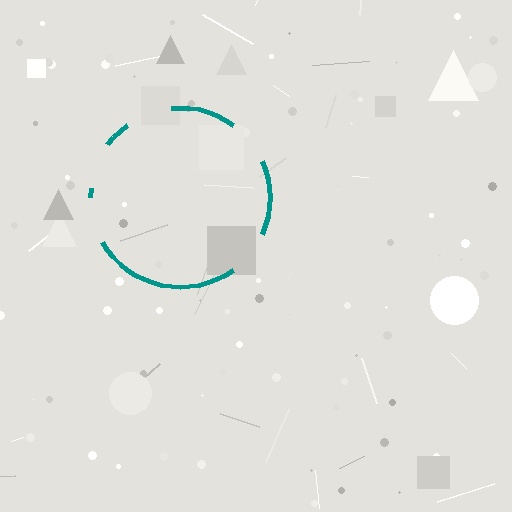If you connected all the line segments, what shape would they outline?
They would outline a circle.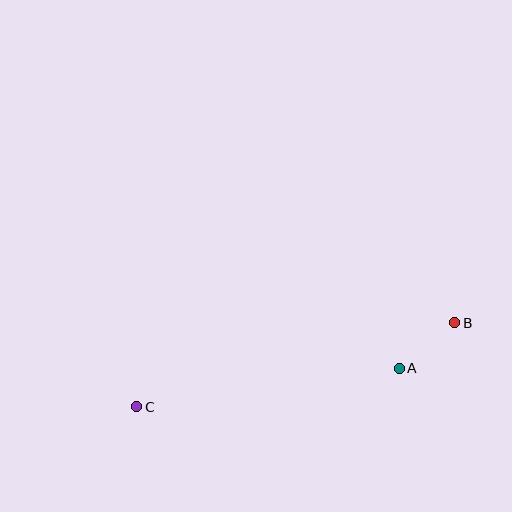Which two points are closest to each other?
Points A and B are closest to each other.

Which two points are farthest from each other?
Points B and C are farthest from each other.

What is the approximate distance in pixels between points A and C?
The distance between A and C is approximately 266 pixels.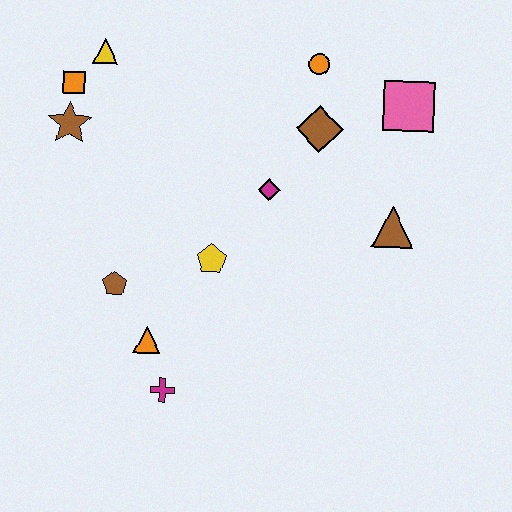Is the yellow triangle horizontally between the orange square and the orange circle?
Yes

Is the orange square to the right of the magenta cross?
No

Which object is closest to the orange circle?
The brown diamond is closest to the orange circle.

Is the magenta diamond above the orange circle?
No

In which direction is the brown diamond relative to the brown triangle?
The brown diamond is above the brown triangle.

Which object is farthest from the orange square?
The brown triangle is farthest from the orange square.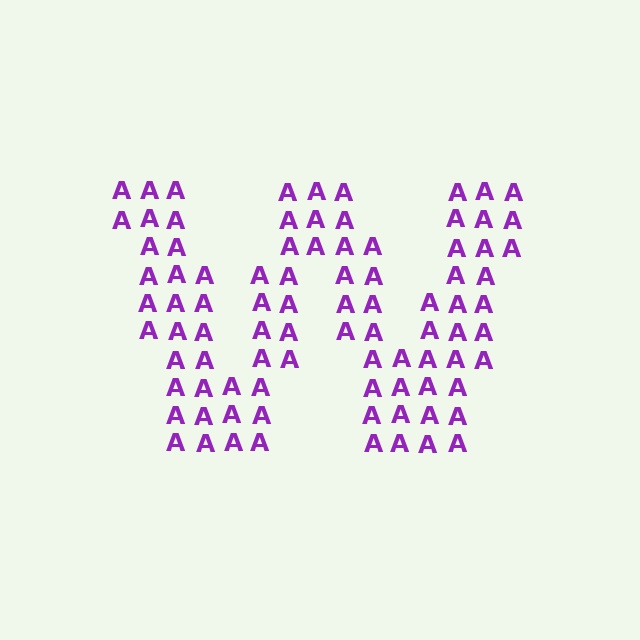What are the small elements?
The small elements are letter A's.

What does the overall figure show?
The overall figure shows the letter W.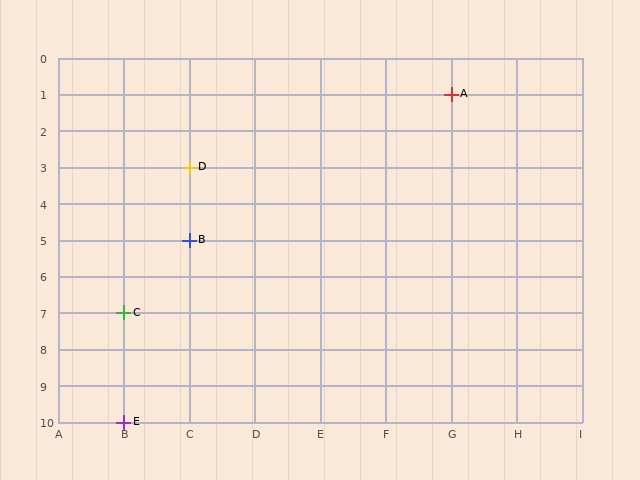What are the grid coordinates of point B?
Point B is at grid coordinates (C, 5).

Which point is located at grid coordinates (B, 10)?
Point E is at (B, 10).